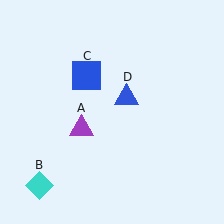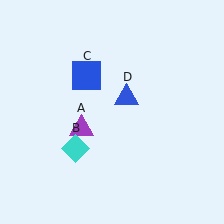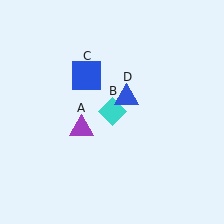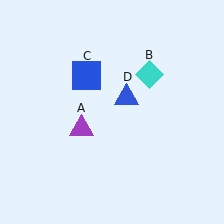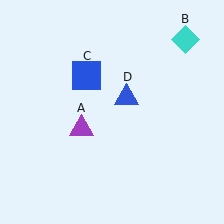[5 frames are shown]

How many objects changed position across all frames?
1 object changed position: cyan diamond (object B).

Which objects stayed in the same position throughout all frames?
Purple triangle (object A) and blue square (object C) and blue triangle (object D) remained stationary.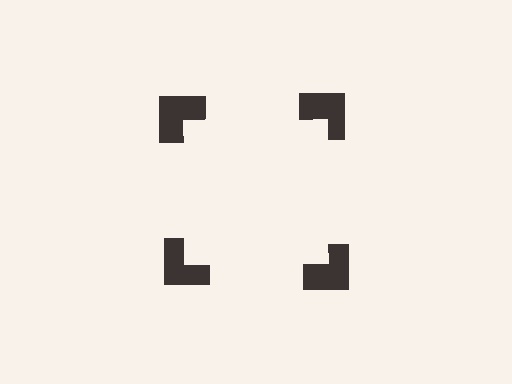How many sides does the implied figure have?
4 sides.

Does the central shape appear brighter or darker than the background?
It typically appears slightly brighter than the background, even though no actual brightness change is drawn.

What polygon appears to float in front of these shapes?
An illusory square — its edges are inferred from the aligned wedge cuts in the notched squares, not physically drawn.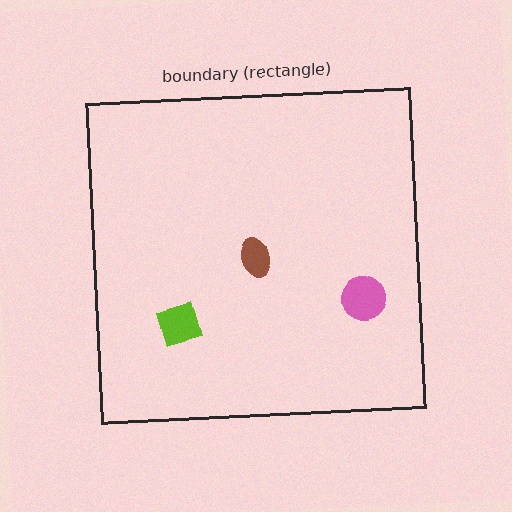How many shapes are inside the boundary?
3 inside, 0 outside.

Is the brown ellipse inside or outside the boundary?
Inside.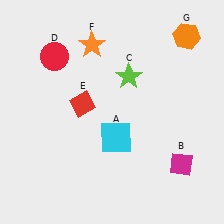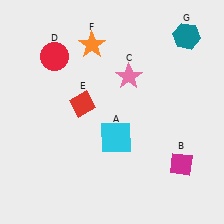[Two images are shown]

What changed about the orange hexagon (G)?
In Image 1, G is orange. In Image 2, it changed to teal.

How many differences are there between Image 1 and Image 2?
There are 2 differences between the two images.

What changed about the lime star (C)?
In Image 1, C is lime. In Image 2, it changed to pink.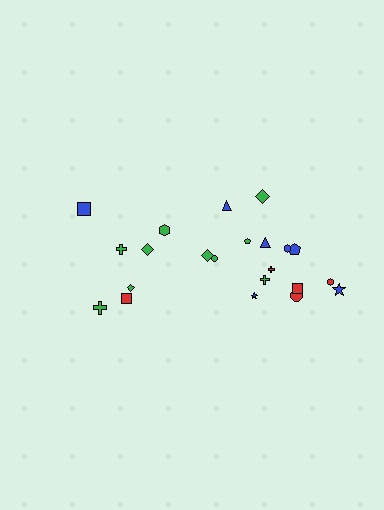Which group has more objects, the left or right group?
The right group.